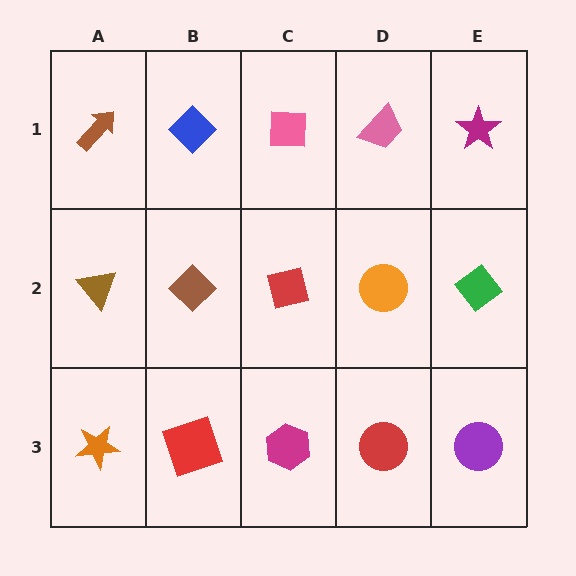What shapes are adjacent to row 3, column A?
A brown triangle (row 2, column A), a red square (row 3, column B).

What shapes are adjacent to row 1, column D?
An orange circle (row 2, column D), a pink square (row 1, column C), a magenta star (row 1, column E).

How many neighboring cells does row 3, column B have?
3.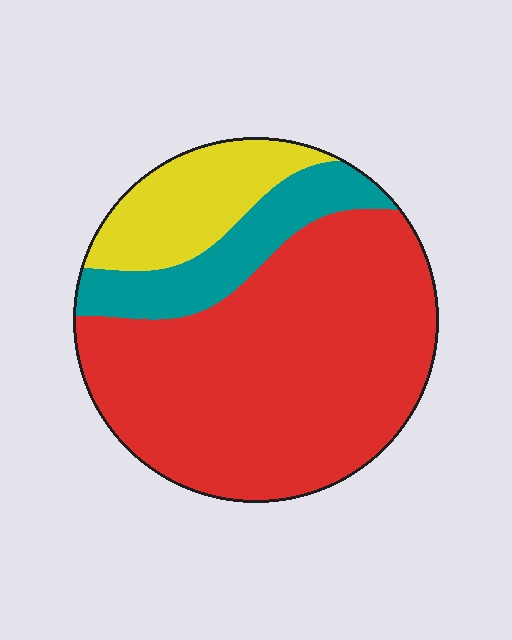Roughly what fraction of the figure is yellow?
Yellow covers 17% of the figure.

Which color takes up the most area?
Red, at roughly 70%.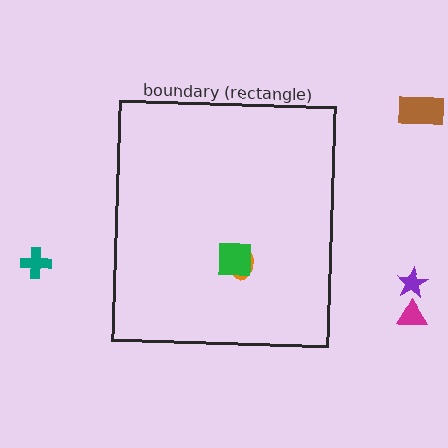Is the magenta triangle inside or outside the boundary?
Outside.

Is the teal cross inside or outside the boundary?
Outside.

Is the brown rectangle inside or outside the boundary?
Outside.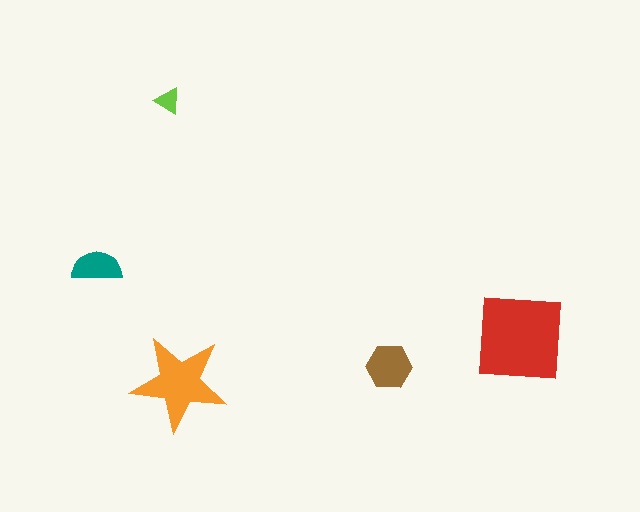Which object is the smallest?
The lime triangle.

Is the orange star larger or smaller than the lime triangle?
Larger.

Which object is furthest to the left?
The teal semicircle is leftmost.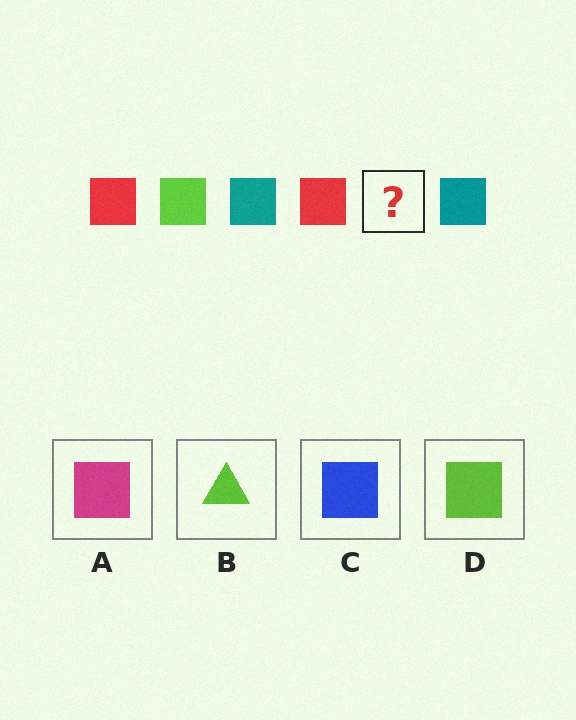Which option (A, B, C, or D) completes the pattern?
D.